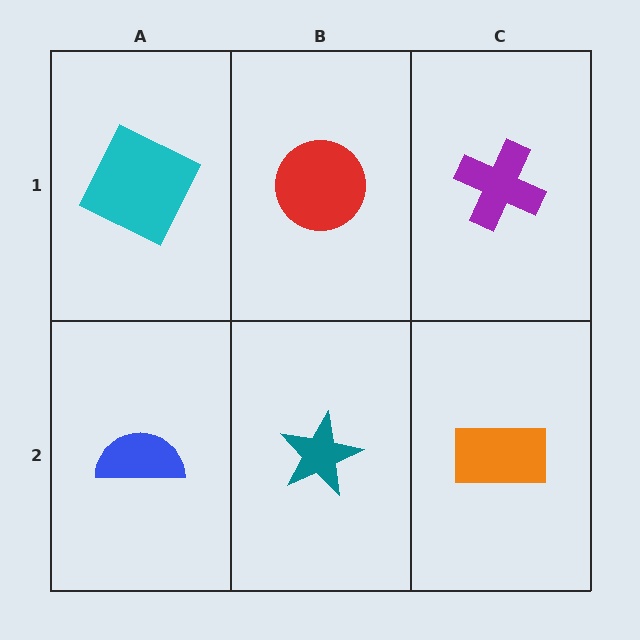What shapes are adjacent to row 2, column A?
A cyan square (row 1, column A), a teal star (row 2, column B).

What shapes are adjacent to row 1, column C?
An orange rectangle (row 2, column C), a red circle (row 1, column B).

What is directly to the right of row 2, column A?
A teal star.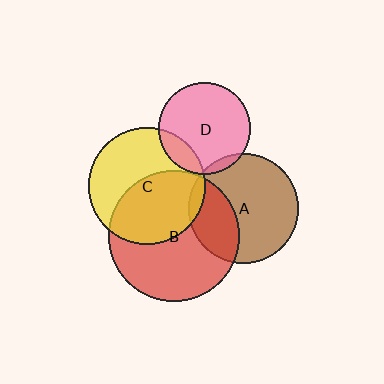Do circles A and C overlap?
Yes.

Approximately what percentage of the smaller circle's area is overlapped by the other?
Approximately 5%.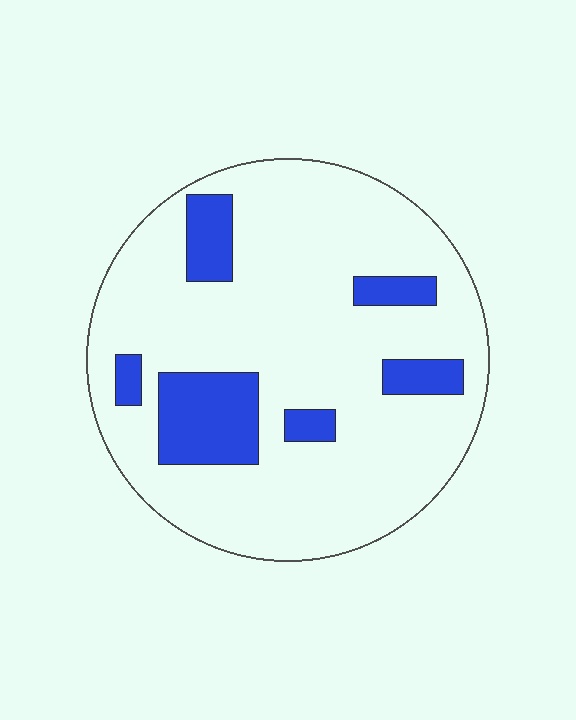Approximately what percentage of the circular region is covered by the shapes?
Approximately 15%.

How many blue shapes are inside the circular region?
6.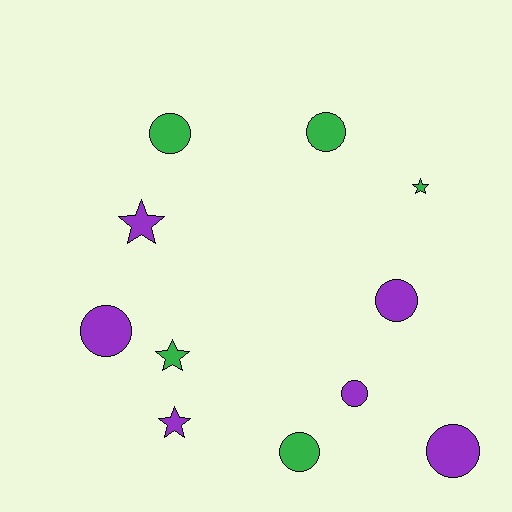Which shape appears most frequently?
Circle, with 7 objects.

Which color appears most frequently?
Purple, with 6 objects.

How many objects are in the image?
There are 11 objects.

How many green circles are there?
There are 3 green circles.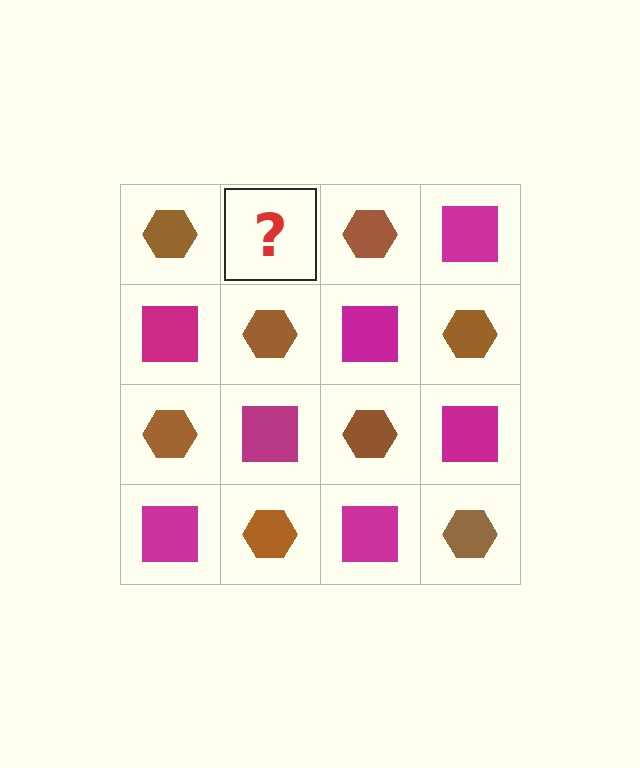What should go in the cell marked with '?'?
The missing cell should contain a magenta square.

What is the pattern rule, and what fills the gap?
The rule is that it alternates brown hexagon and magenta square in a checkerboard pattern. The gap should be filled with a magenta square.